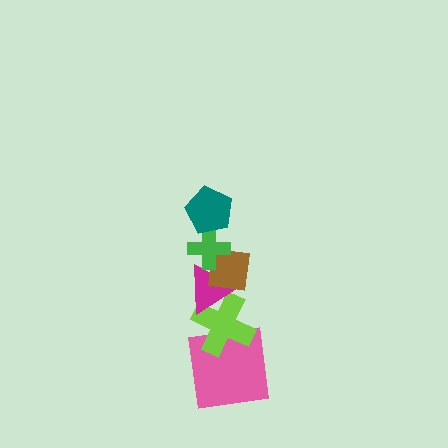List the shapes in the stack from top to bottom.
From top to bottom: the teal pentagon, the green cross, the brown square, the magenta triangle, the lime cross, the pink square.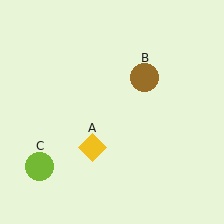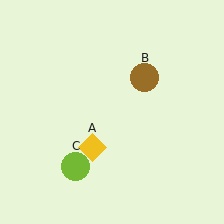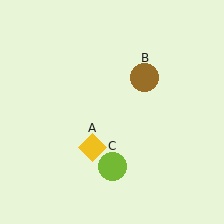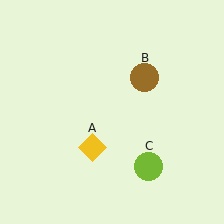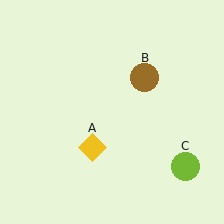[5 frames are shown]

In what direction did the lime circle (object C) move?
The lime circle (object C) moved right.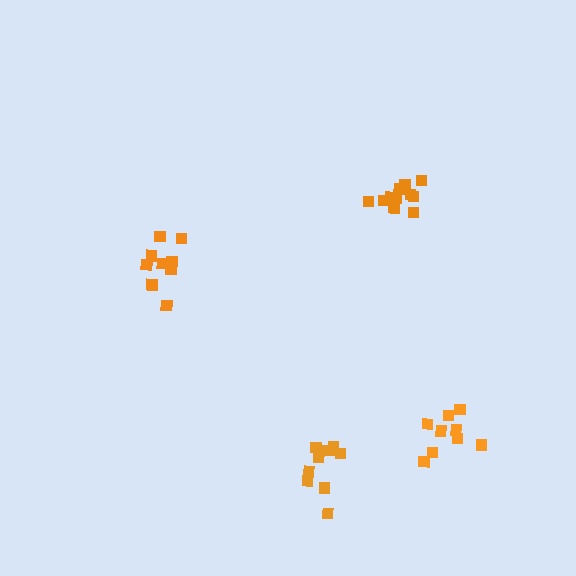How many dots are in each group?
Group 1: 13 dots, Group 2: 10 dots, Group 3: 9 dots, Group 4: 9 dots (41 total).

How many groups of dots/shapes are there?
There are 4 groups.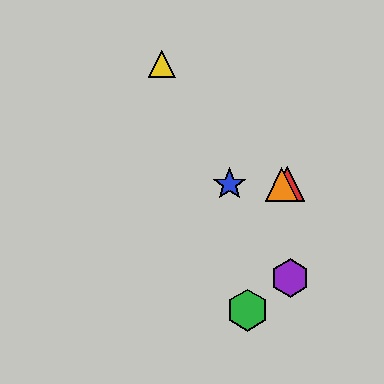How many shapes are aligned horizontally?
3 shapes (the red triangle, the blue star, the orange triangle) are aligned horizontally.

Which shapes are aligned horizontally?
The red triangle, the blue star, the orange triangle are aligned horizontally.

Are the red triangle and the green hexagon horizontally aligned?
No, the red triangle is at y≈184 and the green hexagon is at y≈310.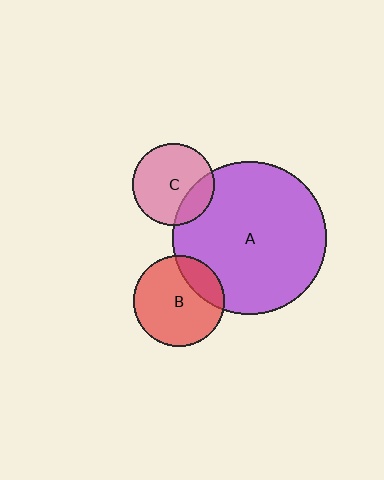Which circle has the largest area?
Circle A (purple).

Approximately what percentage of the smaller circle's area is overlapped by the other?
Approximately 20%.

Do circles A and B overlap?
Yes.